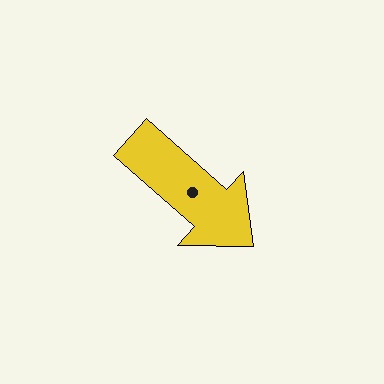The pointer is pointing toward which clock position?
Roughly 4 o'clock.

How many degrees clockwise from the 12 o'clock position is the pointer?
Approximately 132 degrees.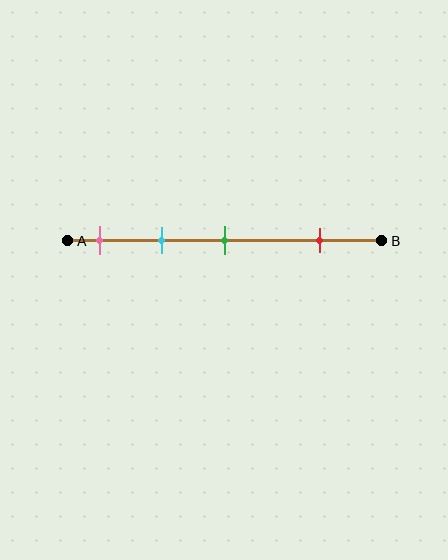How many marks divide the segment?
There are 4 marks dividing the segment.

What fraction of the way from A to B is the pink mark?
The pink mark is approximately 10% (0.1) of the way from A to B.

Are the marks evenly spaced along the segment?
No, the marks are not evenly spaced.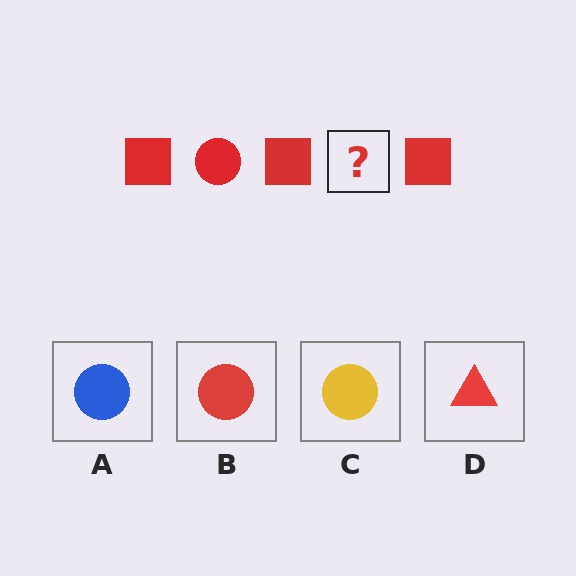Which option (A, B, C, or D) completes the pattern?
B.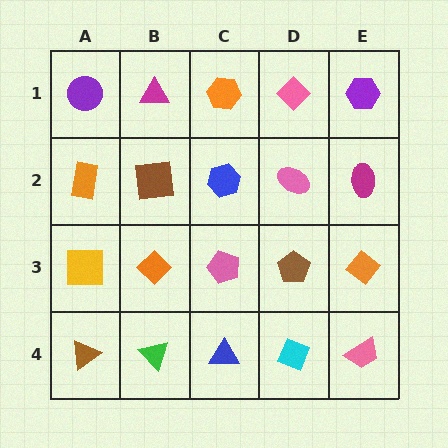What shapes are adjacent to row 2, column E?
A purple hexagon (row 1, column E), an orange diamond (row 3, column E), a pink ellipse (row 2, column D).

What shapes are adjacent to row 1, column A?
An orange rectangle (row 2, column A), a magenta triangle (row 1, column B).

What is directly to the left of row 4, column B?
A brown triangle.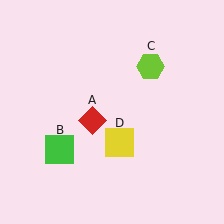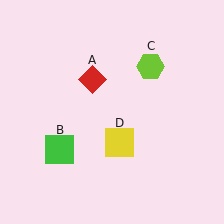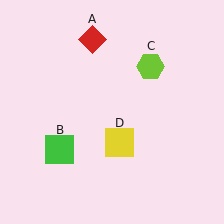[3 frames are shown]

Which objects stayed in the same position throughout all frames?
Green square (object B) and lime hexagon (object C) and yellow square (object D) remained stationary.